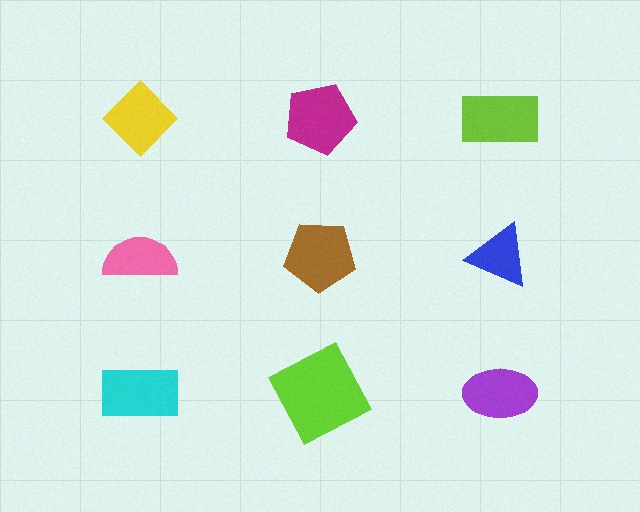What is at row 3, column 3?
A purple ellipse.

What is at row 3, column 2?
A lime square.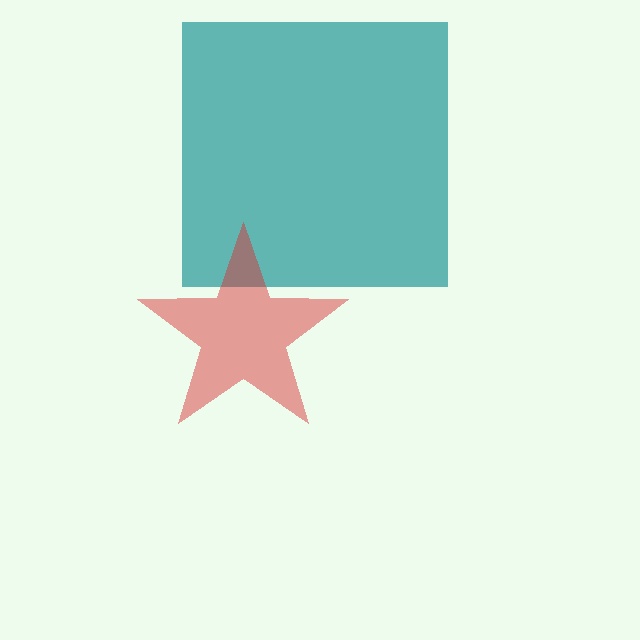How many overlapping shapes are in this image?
There are 2 overlapping shapes in the image.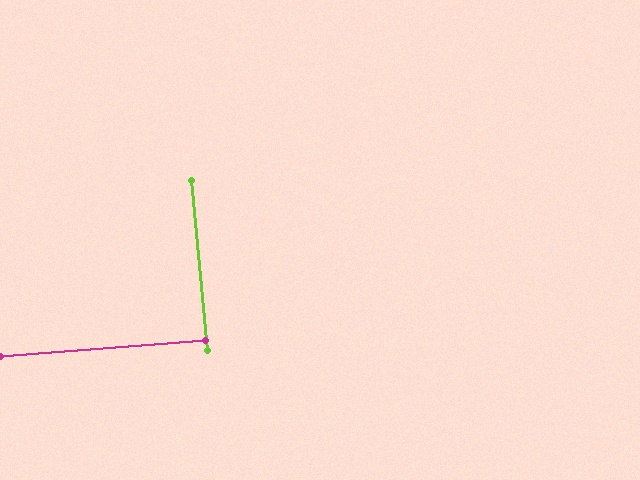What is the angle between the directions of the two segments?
Approximately 89 degrees.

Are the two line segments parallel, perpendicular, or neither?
Perpendicular — they meet at approximately 89°.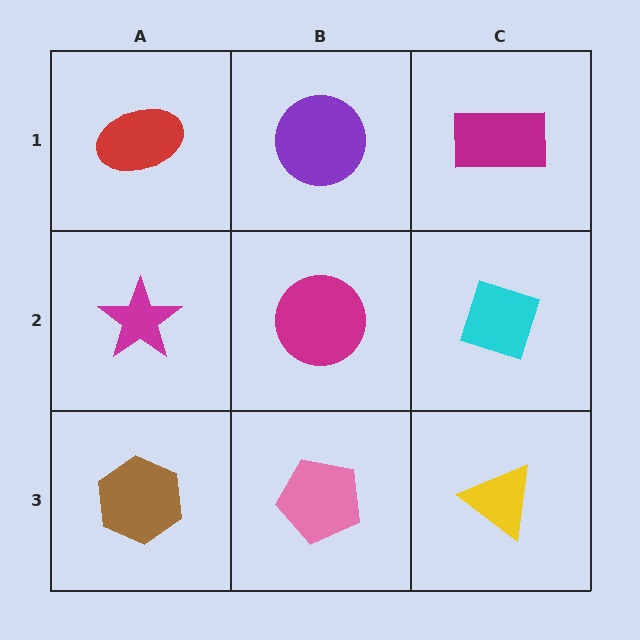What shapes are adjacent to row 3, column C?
A cyan diamond (row 2, column C), a pink pentagon (row 3, column B).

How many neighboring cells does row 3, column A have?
2.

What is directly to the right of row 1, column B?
A magenta rectangle.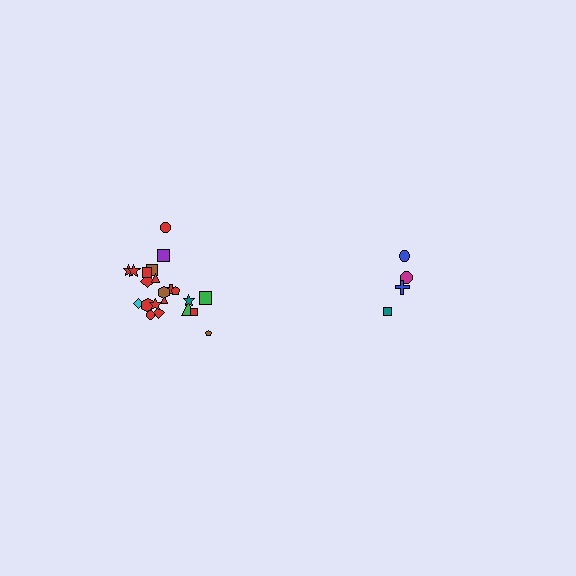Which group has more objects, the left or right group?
The left group.